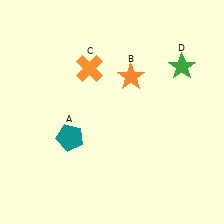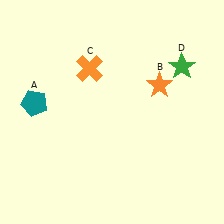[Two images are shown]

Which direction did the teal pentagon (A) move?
The teal pentagon (A) moved left.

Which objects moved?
The objects that moved are: the teal pentagon (A), the orange star (B).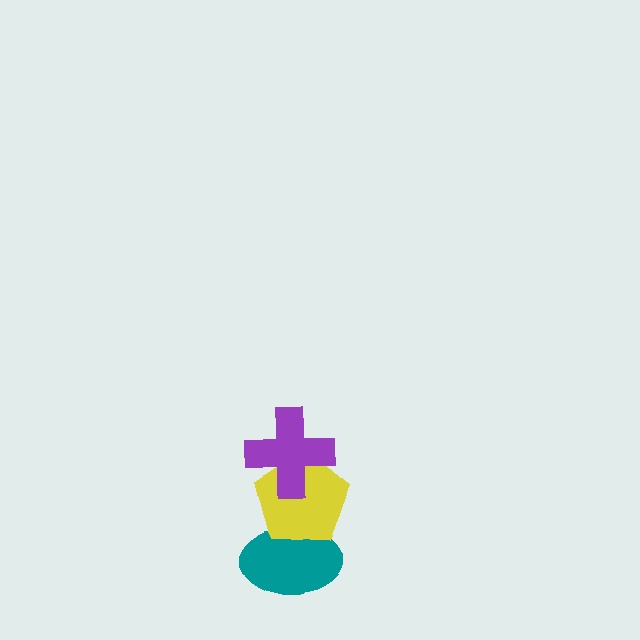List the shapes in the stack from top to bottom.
From top to bottom: the purple cross, the yellow pentagon, the teal ellipse.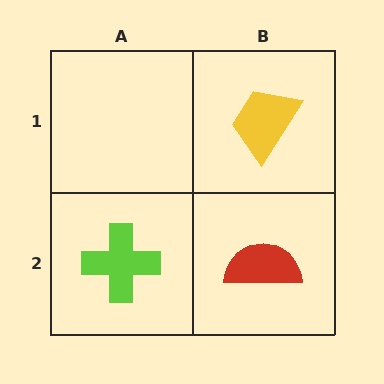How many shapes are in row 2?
2 shapes.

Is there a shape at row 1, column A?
No, that cell is empty.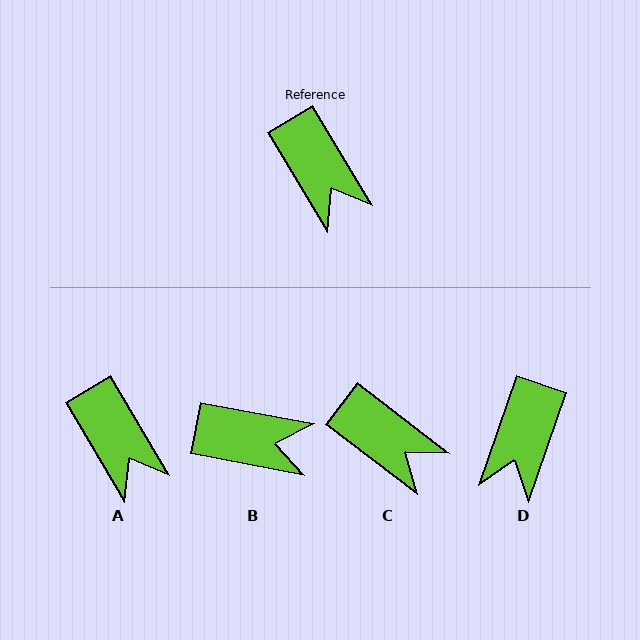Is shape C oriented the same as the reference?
No, it is off by about 22 degrees.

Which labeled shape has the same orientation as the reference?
A.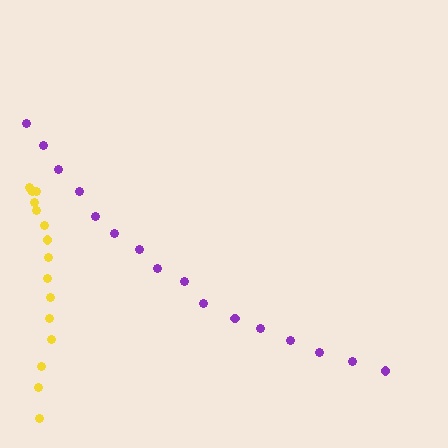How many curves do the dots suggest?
There are 2 distinct paths.